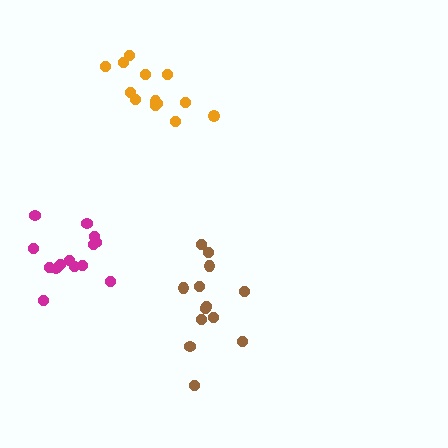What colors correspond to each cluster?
The clusters are colored: brown, magenta, orange.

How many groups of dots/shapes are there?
There are 3 groups.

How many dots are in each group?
Group 1: 13 dots, Group 2: 14 dots, Group 3: 14 dots (41 total).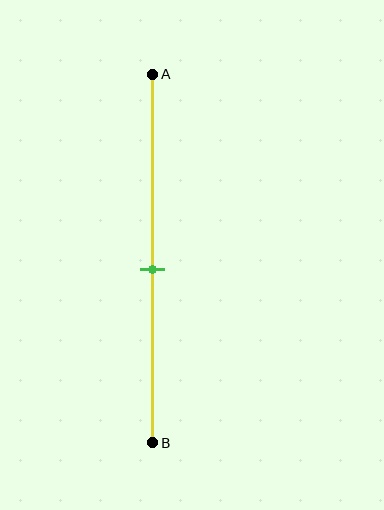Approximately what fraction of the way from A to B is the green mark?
The green mark is approximately 55% of the way from A to B.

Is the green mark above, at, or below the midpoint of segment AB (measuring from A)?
The green mark is below the midpoint of segment AB.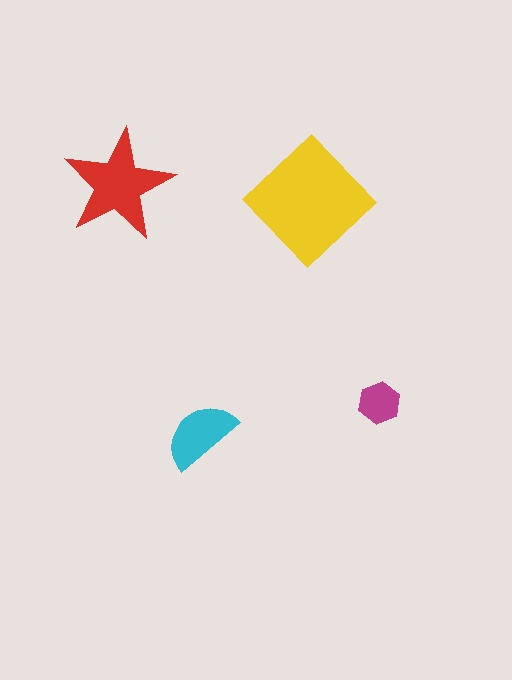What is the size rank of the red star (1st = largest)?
2nd.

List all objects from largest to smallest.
The yellow diamond, the red star, the cyan semicircle, the magenta hexagon.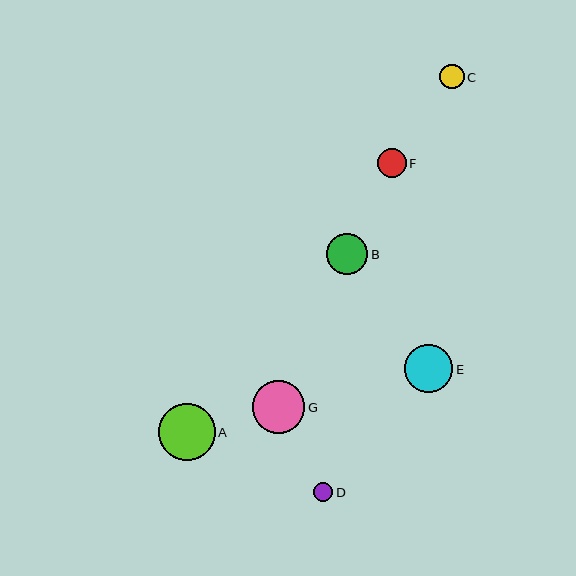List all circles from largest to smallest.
From largest to smallest: A, G, E, B, F, C, D.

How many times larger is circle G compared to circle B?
Circle G is approximately 1.3 times the size of circle B.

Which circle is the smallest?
Circle D is the smallest with a size of approximately 19 pixels.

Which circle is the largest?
Circle A is the largest with a size of approximately 57 pixels.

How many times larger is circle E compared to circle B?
Circle E is approximately 1.2 times the size of circle B.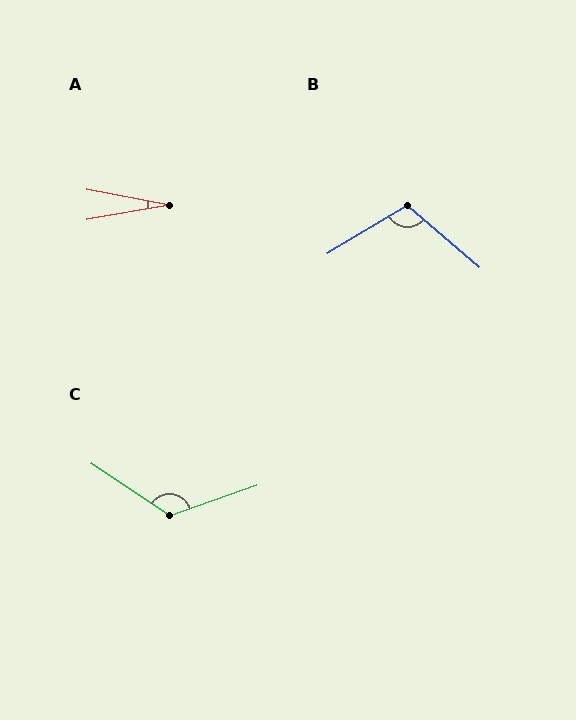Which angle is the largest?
C, at approximately 127 degrees.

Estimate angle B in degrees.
Approximately 108 degrees.